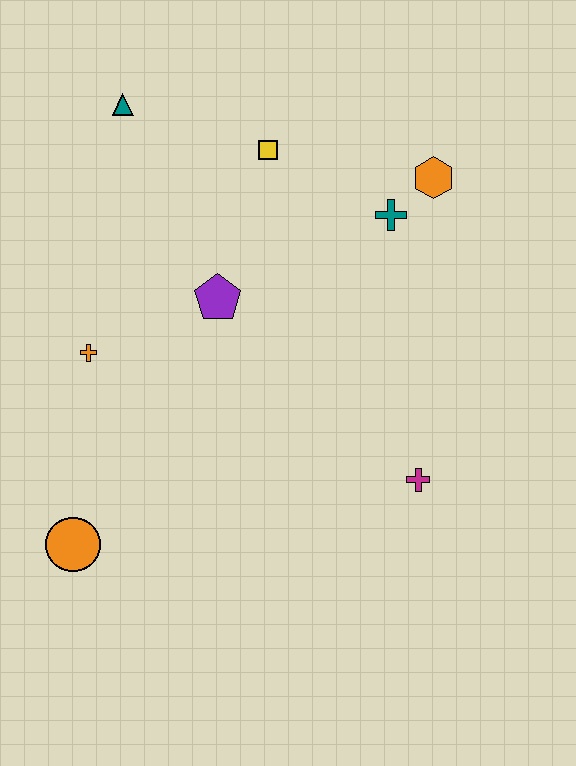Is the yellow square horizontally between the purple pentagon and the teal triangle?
No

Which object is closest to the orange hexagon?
The teal cross is closest to the orange hexagon.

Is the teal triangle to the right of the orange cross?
Yes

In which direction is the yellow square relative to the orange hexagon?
The yellow square is to the left of the orange hexagon.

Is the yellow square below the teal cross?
No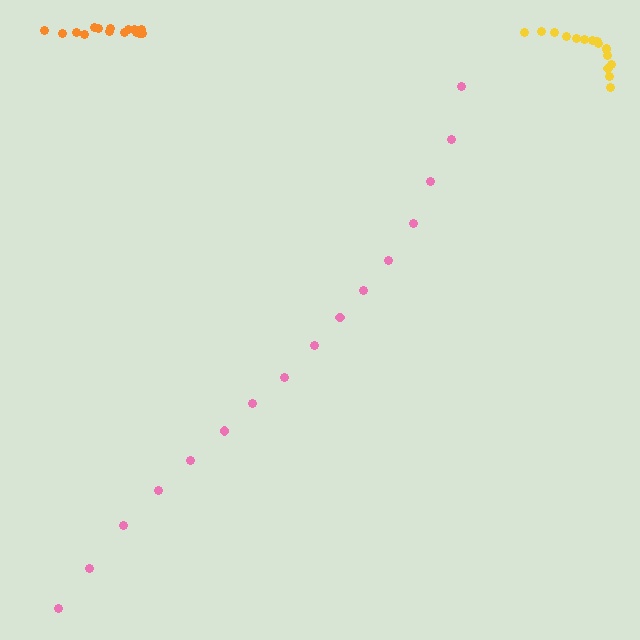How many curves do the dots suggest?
There are 3 distinct paths.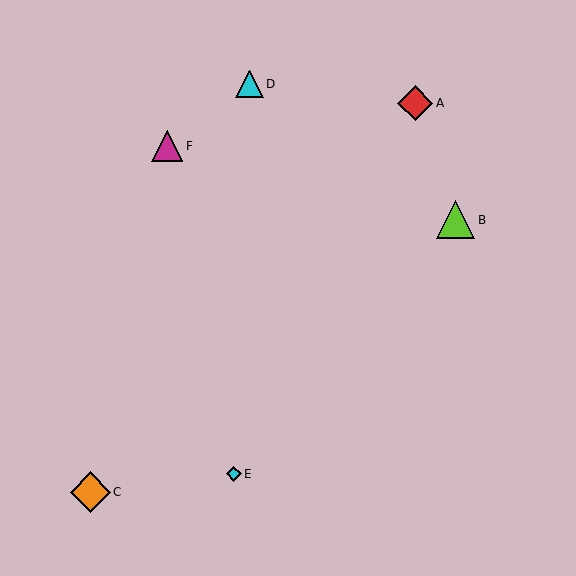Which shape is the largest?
The orange diamond (labeled C) is the largest.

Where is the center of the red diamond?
The center of the red diamond is at (415, 103).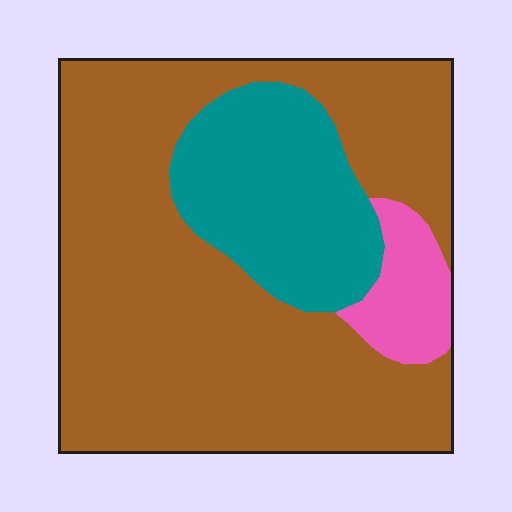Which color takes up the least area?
Pink, at roughly 5%.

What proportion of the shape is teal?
Teal takes up between a sixth and a third of the shape.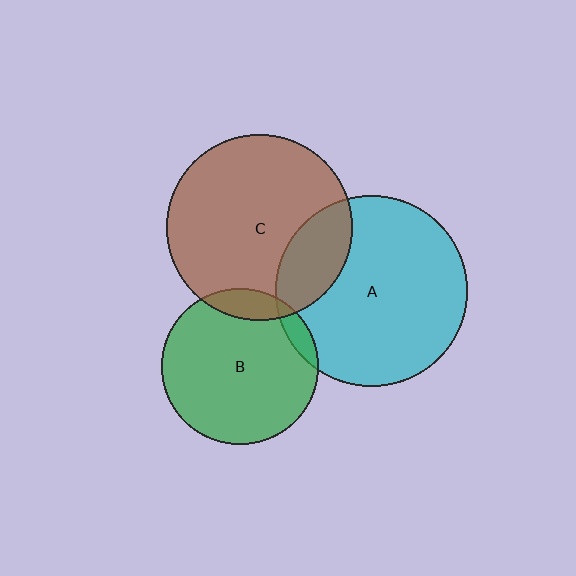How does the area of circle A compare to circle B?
Approximately 1.5 times.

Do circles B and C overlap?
Yes.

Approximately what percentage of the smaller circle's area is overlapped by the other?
Approximately 10%.